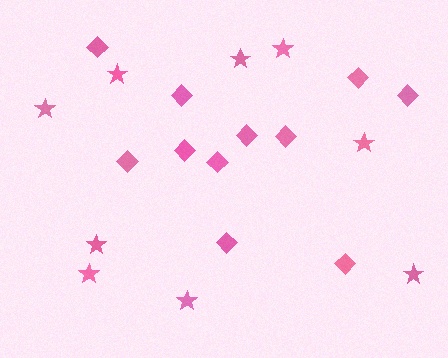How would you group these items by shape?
There are 2 groups: one group of stars (9) and one group of diamonds (11).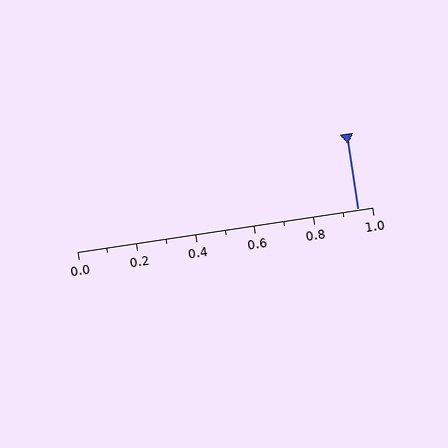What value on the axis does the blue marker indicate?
The marker indicates approximately 0.95.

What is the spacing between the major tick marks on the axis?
The major ticks are spaced 0.2 apart.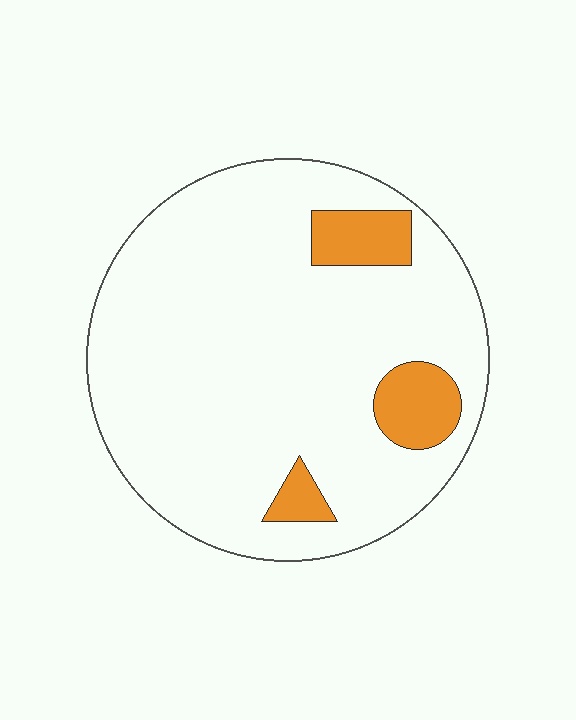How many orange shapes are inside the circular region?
3.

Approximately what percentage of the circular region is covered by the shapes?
Approximately 10%.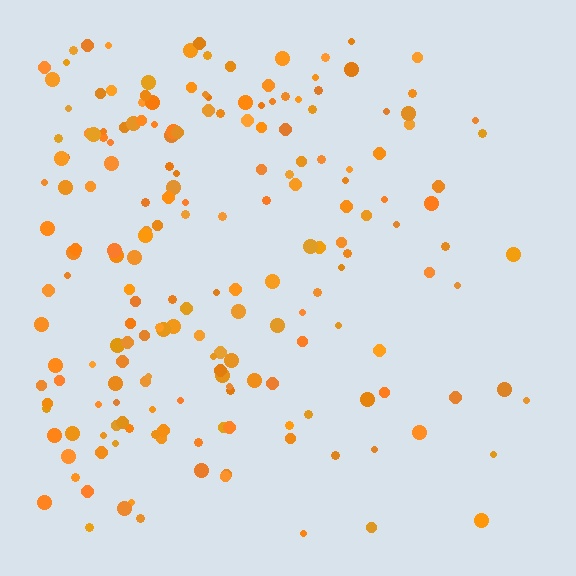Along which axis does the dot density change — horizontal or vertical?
Horizontal.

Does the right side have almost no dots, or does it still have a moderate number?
Still a moderate number, just noticeably fewer than the left.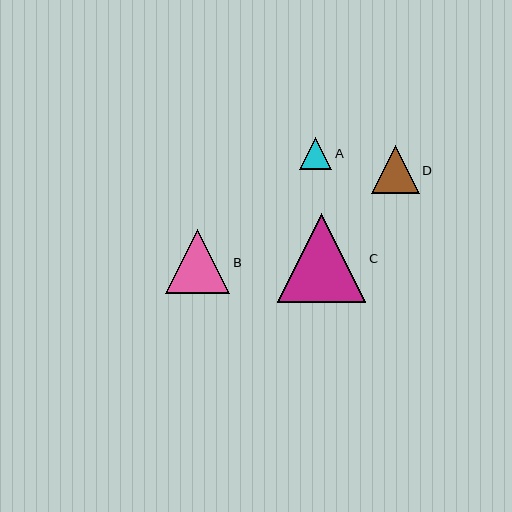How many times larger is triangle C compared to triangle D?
Triangle C is approximately 1.9 times the size of triangle D.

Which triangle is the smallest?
Triangle A is the smallest with a size of approximately 32 pixels.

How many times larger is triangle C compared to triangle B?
Triangle C is approximately 1.4 times the size of triangle B.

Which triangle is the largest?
Triangle C is the largest with a size of approximately 89 pixels.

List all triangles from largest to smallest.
From largest to smallest: C, B, D, A.